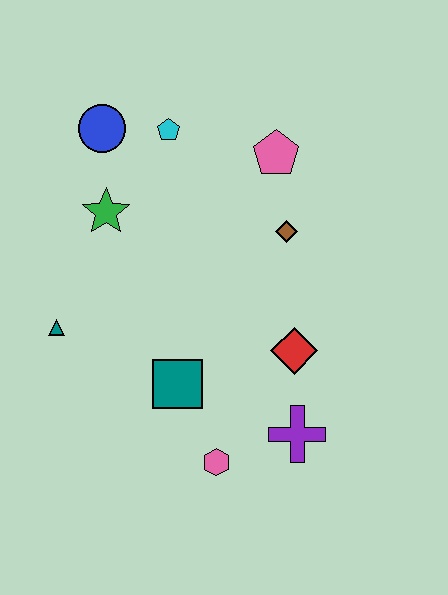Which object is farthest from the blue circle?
The purple cross is farthest from the blue circle.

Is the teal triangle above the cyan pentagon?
No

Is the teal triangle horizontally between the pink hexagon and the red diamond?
No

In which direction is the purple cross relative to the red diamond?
The purple cross is below the red diamond.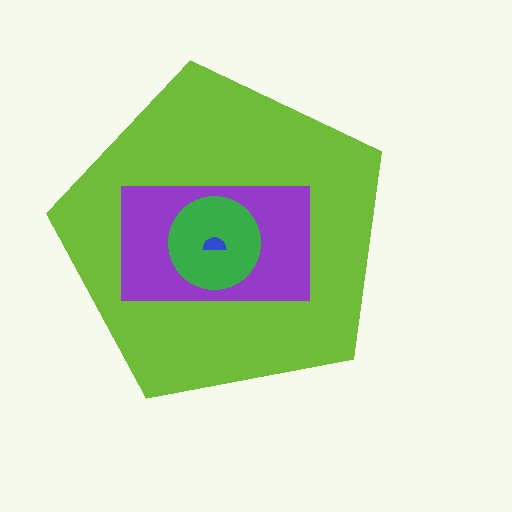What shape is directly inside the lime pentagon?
The purple rectangle.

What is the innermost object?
The blue semicircle.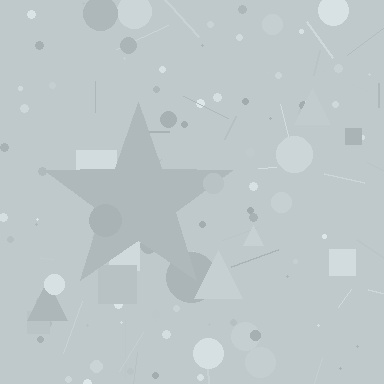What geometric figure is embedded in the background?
A star is embedded in the background.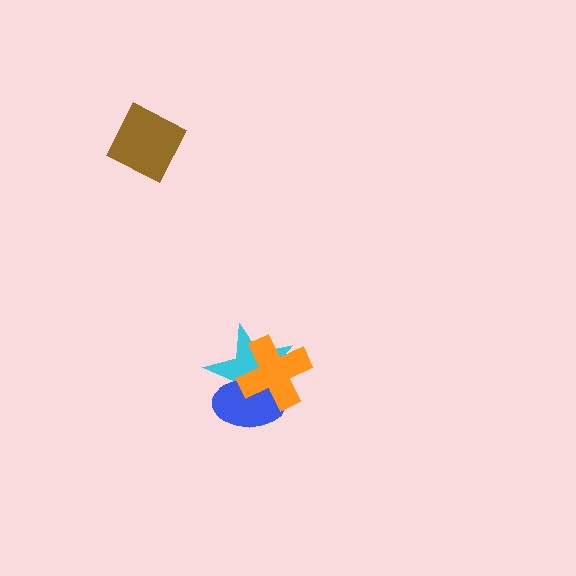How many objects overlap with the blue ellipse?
2 objects overlap with the blue ellipse.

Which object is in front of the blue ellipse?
The orange cross is in front of the blue ellipse.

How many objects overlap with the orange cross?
2 objects overlap with the orange cross.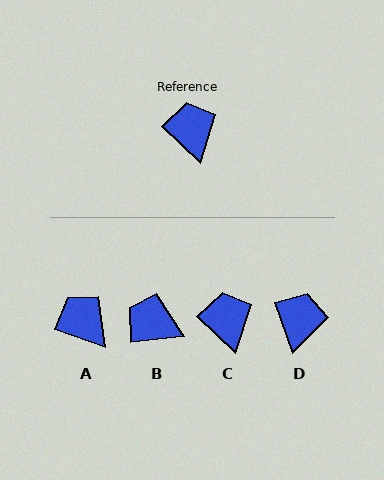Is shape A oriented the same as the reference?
No, it is off by about 25 degrees.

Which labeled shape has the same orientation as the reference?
C.